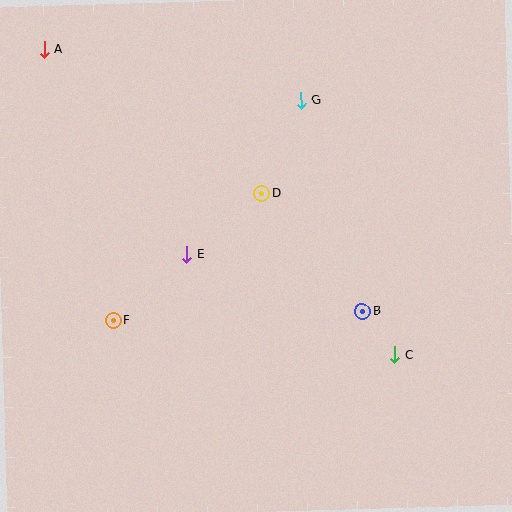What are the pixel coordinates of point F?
Point F is at (113, 320).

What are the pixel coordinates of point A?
Point A is at (44, 49).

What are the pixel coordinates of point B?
Point B is at (362, 311).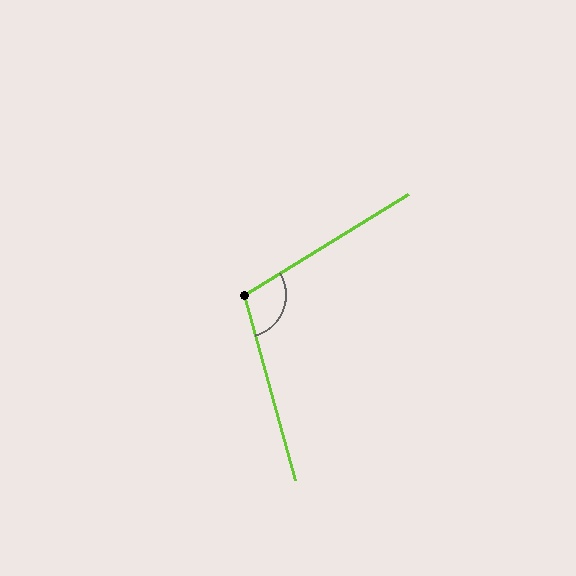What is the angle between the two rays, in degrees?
Approximately 106 degrees.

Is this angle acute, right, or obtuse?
It is obtuse.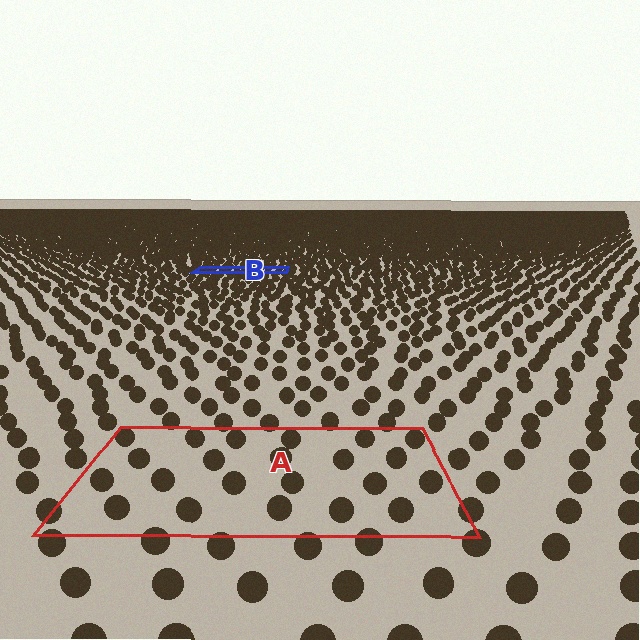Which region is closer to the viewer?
Region A is closer. The texture elements there are larger and more spread out.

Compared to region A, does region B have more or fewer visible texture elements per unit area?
Region B has more texture elements per unit area — they are packed more densely because it is farther away.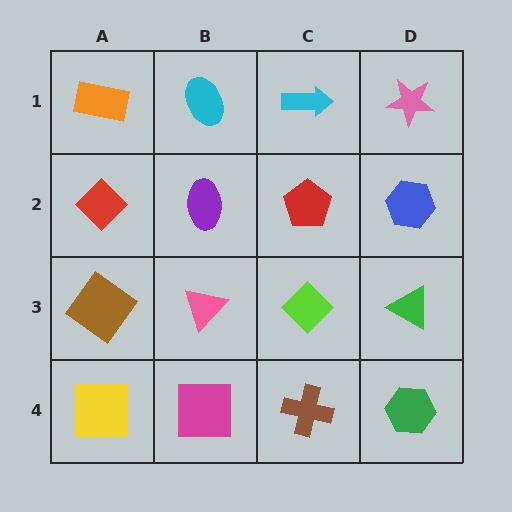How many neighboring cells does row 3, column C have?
4.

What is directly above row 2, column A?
An orange rectangle.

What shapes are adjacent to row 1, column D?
A blue hexagon (row 2, column D), a cyan arrow (row 1, column C).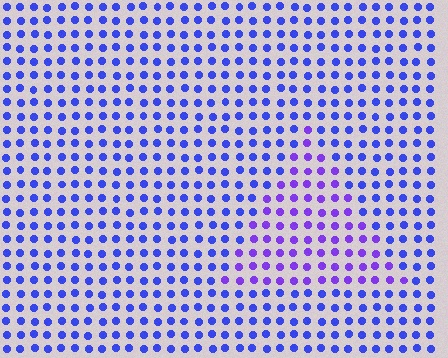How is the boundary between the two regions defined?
The boundary is defined purely by a slight shift in hue (about 30 degrees). Spacing, size, and orientation are identical on both sides.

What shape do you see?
I see a triangle.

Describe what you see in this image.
The image is filled with small blue elements in a uniform arrangement. A triangle-shaped region is visible where the elements are tinted to a slightly different hue, forming a subtle color boundary.